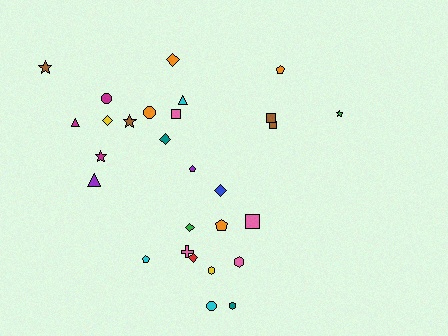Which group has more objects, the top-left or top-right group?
The top-left group.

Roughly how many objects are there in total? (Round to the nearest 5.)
Roughly 30 objects in total.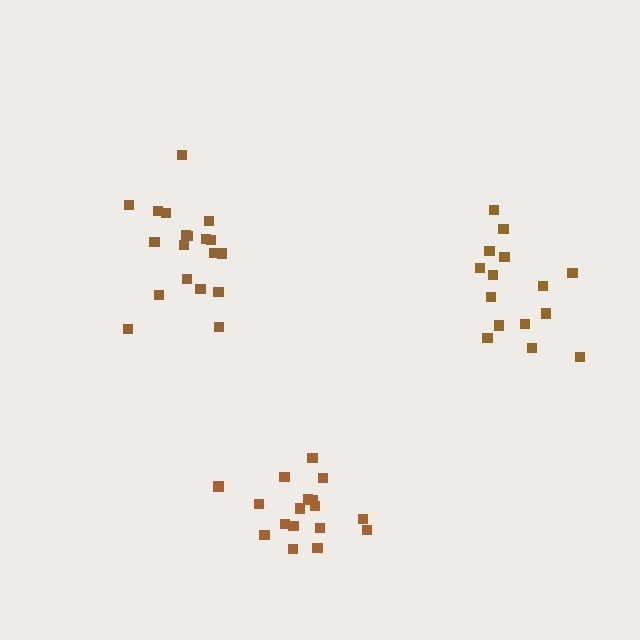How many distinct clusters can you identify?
There are 3 distinct clusters.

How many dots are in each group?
Group 1: 19 dots, Group 2: 15 dots, Group 3: 17 dots (51 total).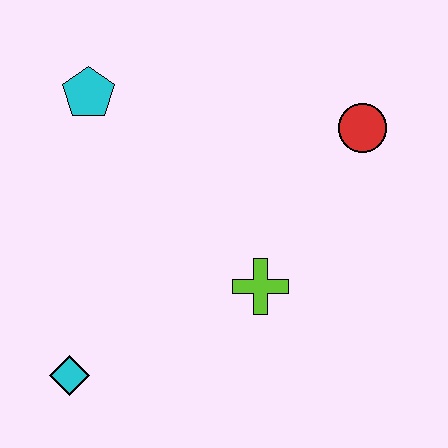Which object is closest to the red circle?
The lime cross is closest to the red circle.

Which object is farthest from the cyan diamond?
The red circle is farthest from the cyan diamond.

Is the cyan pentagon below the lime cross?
No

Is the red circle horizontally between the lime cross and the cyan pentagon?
No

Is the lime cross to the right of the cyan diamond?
Yes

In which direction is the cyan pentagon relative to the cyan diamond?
The cyan pentagon is above the cyan diamond.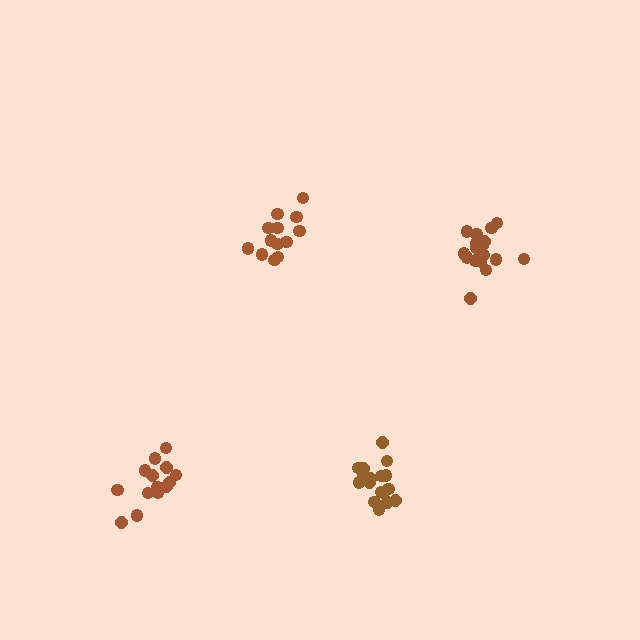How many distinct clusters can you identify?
There are 4 distinct clusters.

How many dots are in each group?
Group 1: 13 dots, Group 2: 17 dots, Group 3: 14 dots, Group 4: 19 dots (63 total).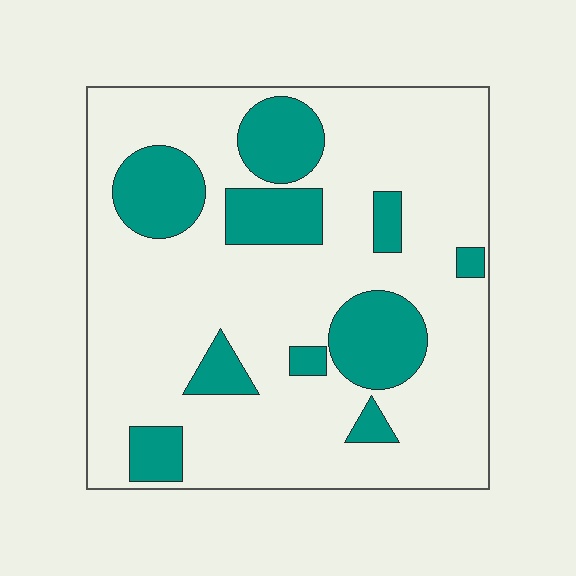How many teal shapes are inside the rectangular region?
10.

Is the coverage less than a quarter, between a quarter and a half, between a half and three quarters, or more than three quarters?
Less than a quarter.